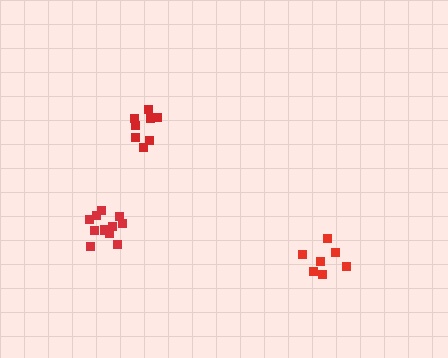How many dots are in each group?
Group 1: 8 dots, Group 2: 7 dots, Group 3: 12 dots (27 total).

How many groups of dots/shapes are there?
There are 3 groups.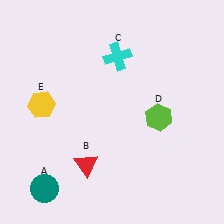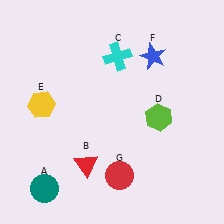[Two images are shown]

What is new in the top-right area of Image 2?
A blue star (F) was added in the top-right area of Image 2.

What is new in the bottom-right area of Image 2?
A red circle (G) was added in the bottom-right area of Image 2.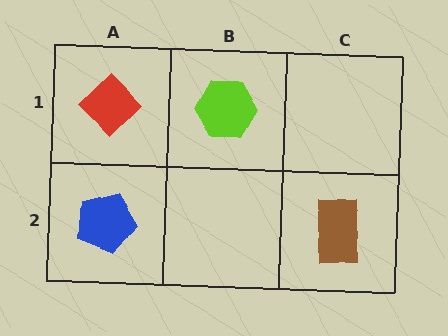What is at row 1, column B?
A lime hexagon.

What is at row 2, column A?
A blue pentagon.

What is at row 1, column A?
A red diamond.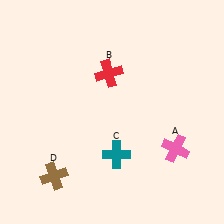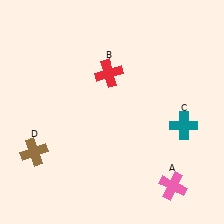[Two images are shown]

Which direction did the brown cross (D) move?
The brown cross (D) moved up.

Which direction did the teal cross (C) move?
The teal cross (C) moved right.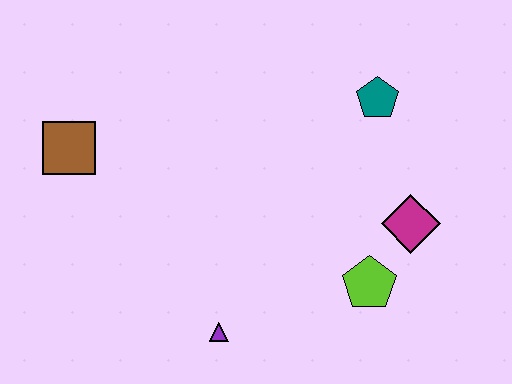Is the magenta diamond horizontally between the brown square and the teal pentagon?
No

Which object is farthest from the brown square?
The magenta diamond is farthest from the brown square.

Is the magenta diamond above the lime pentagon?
Yes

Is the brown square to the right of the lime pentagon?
No